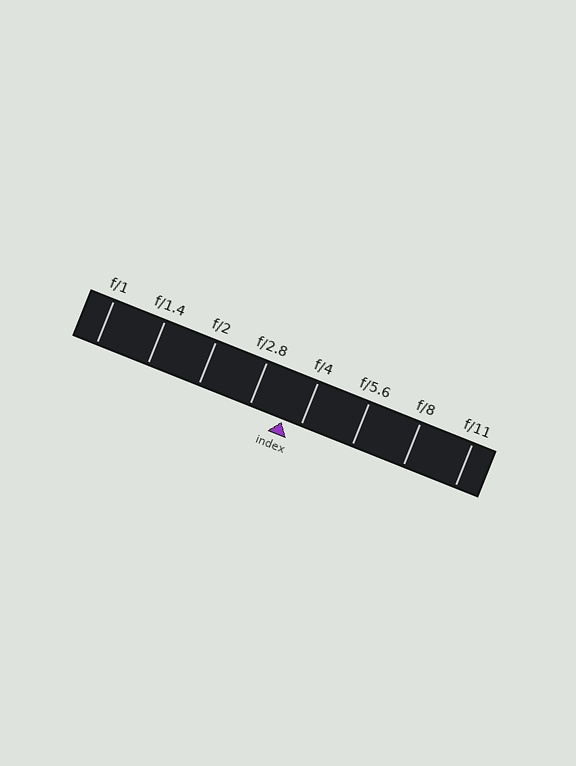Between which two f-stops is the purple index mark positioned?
The index mark is between f/2.8 and f/4.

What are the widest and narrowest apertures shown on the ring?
The widest aperture shown is f/1 and the narrowest is f/11.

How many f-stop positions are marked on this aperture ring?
There are 8 f-stop positions marked.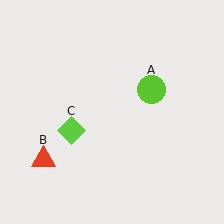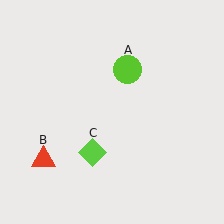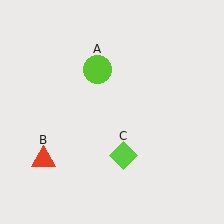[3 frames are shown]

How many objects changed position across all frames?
2 objects changed position: lime circle (object A), lime diamond (object C).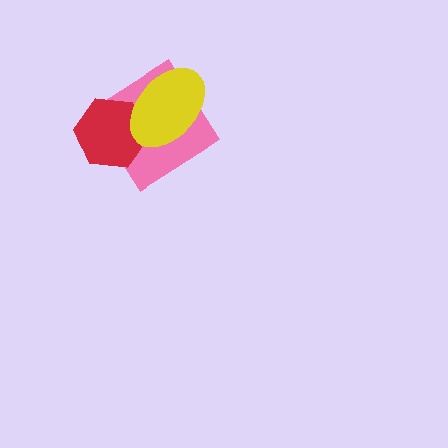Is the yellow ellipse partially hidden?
No, no other shape covers it.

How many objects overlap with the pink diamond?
2 objects overlap with the pink diamond.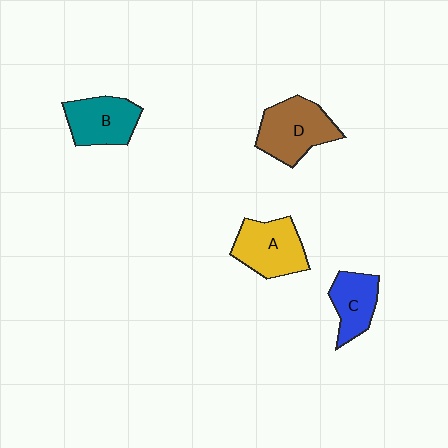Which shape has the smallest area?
Shape C (blue).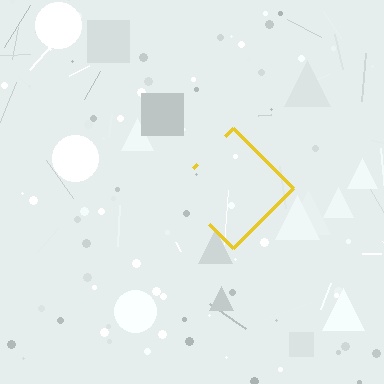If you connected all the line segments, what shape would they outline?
They would outline a diamond.